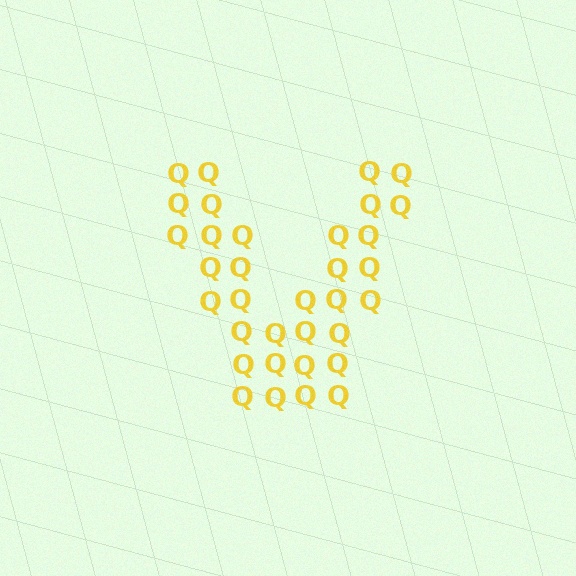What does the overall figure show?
The overall figure shows the letter V.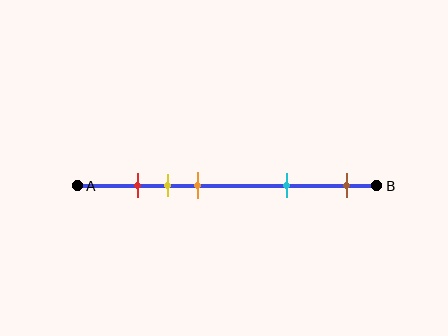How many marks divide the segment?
There are 5 marks dividing the segment.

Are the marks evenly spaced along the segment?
No, the marks are not evenly spaced.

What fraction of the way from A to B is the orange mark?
The orange mark is approximately 40% (0.4) of the way from A to B.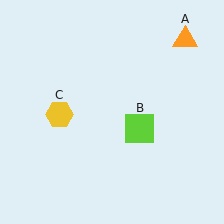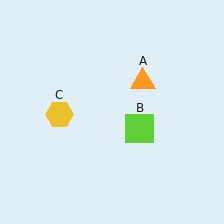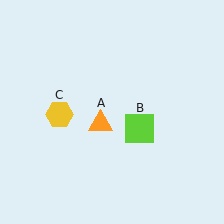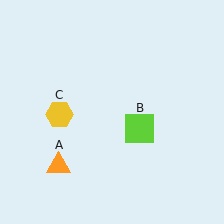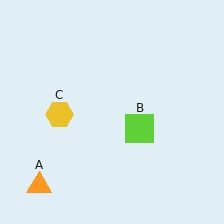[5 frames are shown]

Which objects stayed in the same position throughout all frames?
Lime square (object B) and yellow hexagon (object C) remained stationary.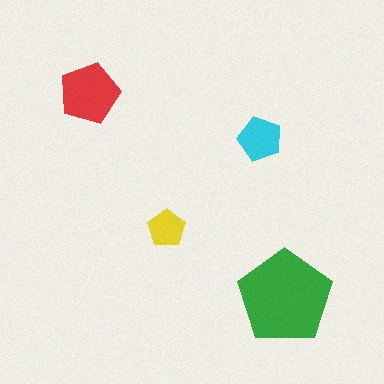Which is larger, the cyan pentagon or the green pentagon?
The green one.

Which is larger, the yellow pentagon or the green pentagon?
The green one.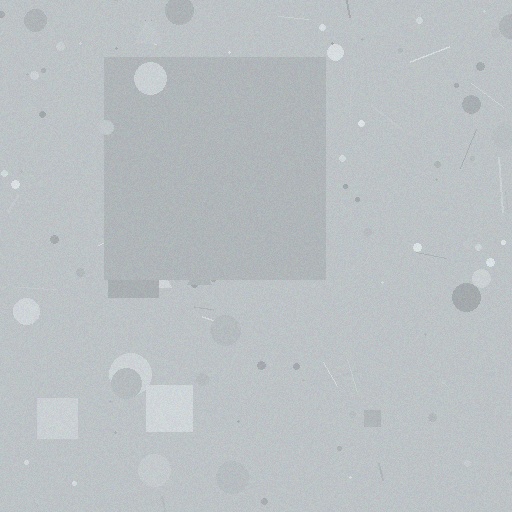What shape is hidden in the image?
A square is hidden in the image.